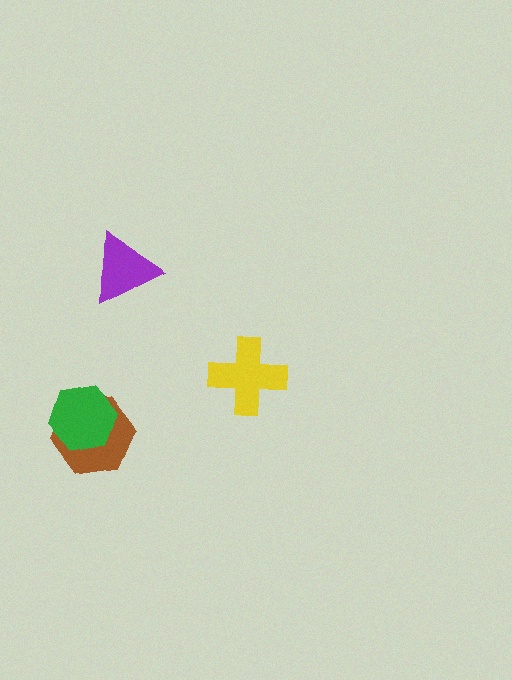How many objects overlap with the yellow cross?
0 objects overlap with the yellow cross.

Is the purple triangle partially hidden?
No, no other shape covers it.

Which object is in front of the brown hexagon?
The green hexagon is in front of the brown hexagon.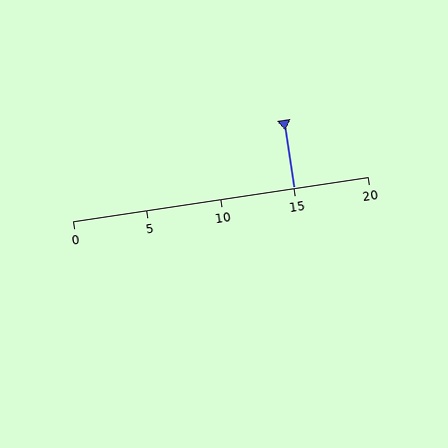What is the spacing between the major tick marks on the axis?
The major ticks are spaced 5 apart.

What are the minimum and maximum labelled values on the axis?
The axis runs from 0 to 20.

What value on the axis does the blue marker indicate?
The marker indicates approximately 15.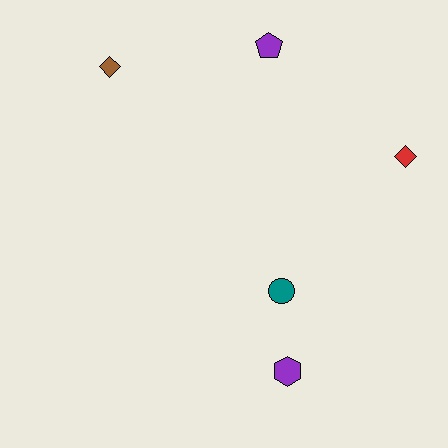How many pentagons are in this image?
There is 1 pentagon.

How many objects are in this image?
There are 5 objects.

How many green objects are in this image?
There are no green objects.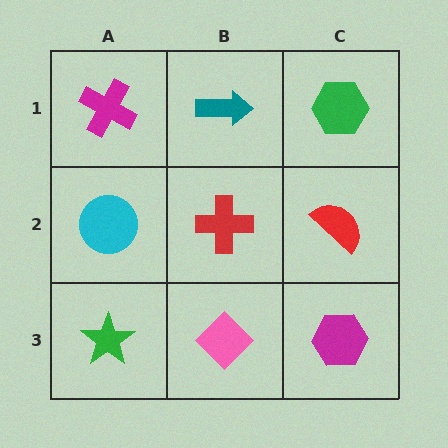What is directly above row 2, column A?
A magenta cross.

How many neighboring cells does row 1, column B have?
3.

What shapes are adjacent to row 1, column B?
A red cross (row 2, column B), a magenta cross (row 1, column A), a green hexagon (row 1, column C).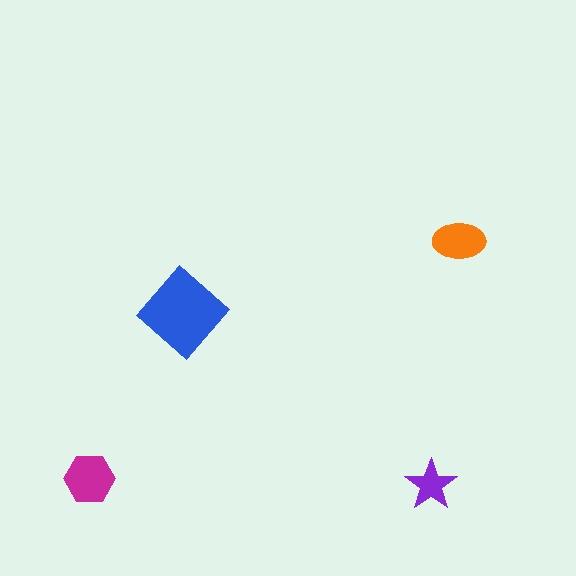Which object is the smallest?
The purple star.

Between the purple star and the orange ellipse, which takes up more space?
The orange ellipse.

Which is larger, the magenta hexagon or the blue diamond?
The blue diamond.